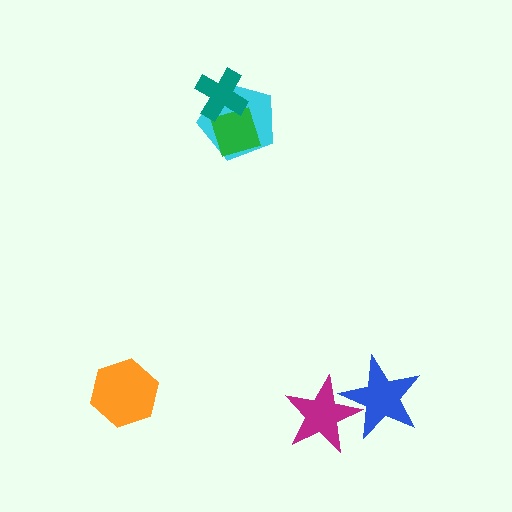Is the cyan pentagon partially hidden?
Yes, it is partially covered by another shape.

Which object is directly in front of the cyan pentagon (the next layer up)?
The green diamond is directly in front of the cyan pentagon.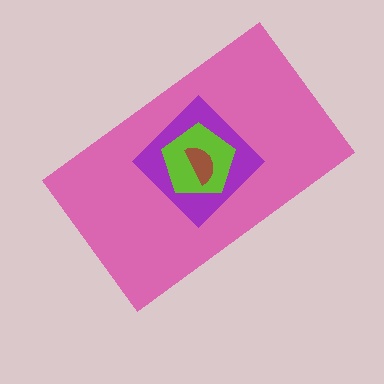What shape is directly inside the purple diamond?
The lime pentagon.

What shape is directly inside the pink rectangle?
The purple diamond.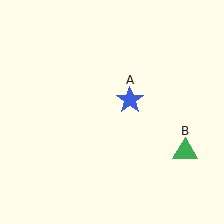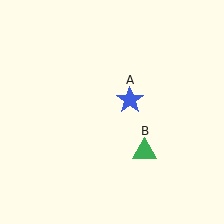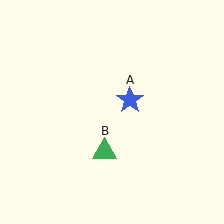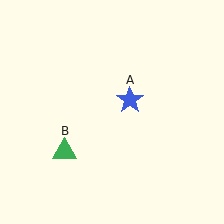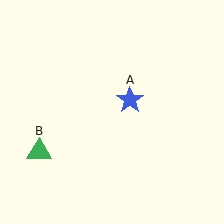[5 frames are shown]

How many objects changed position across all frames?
1 object changed position: green triangle (object B).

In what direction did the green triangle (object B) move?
The green triangle (object B) moved left.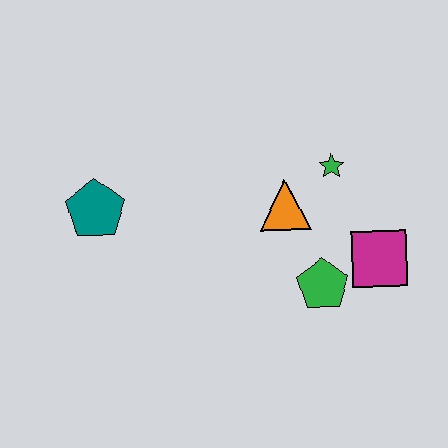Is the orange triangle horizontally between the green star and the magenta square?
No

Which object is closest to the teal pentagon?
The orange triangle is closest to the teal pentagon.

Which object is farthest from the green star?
The teal pentagon is farthest from the green star.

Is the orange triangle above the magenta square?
Yes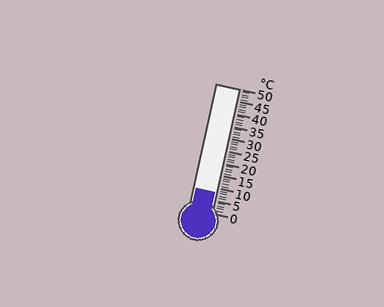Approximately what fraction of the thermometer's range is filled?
The thermometer is filled to approximately 15% of its range.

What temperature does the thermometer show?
The thermometer shows approximately 8°C.